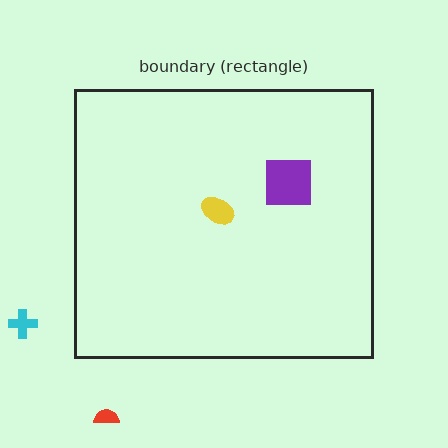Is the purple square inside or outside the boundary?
Inside.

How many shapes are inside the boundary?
2 inside, 2 outside.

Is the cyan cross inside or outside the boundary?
Outside.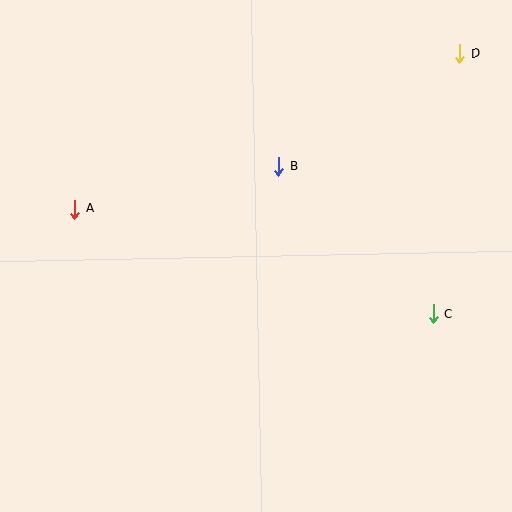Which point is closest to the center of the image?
Point B at (279, 166) is closest to the center.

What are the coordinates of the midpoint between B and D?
The midpoint between B and D is at (369, 110).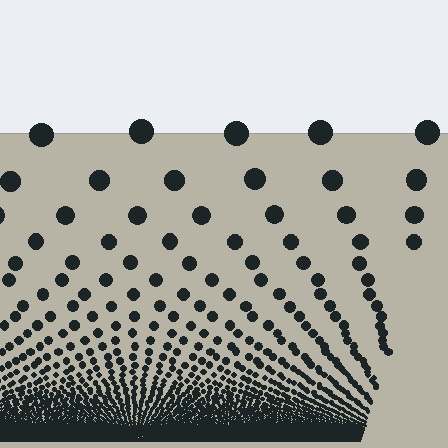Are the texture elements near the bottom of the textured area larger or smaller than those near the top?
Smaller. The gradient is inverted — elements near the bottom are smaller and denser.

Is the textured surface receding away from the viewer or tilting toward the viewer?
The surface appears to tilt toward the viewer. Texture elements get larger and sparser toward the top.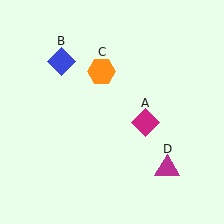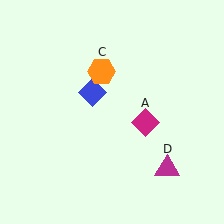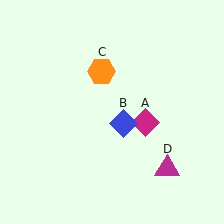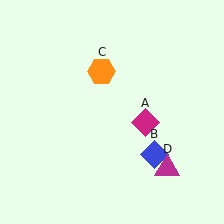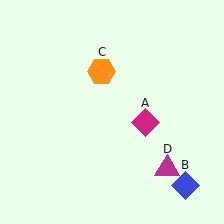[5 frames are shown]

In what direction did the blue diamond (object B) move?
The blue diamond (object B) moved down and to the right.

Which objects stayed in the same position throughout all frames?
Magenta diamond (object A) and orange hexagon (object C) and magenta triangle (object D) remained stationary.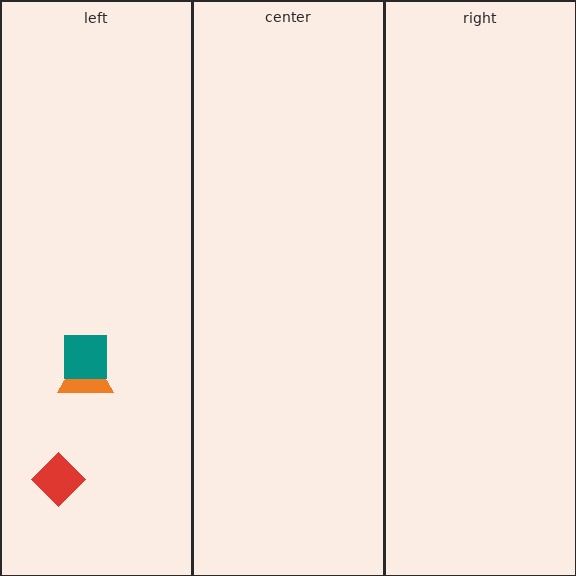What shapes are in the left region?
The red diamond, the orange triangle, the teal square.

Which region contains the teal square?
The left region.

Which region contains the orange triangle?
The left region.